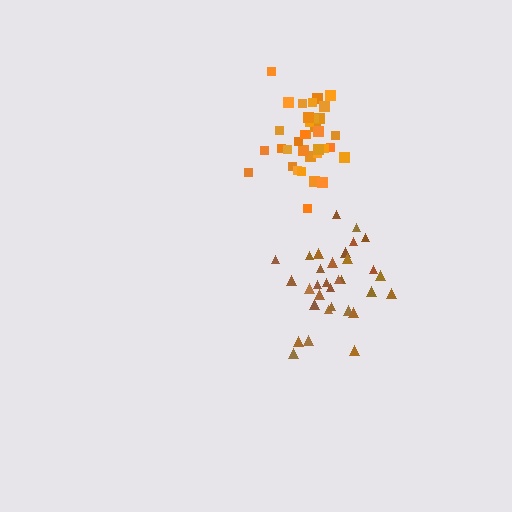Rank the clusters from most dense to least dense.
orange, brown.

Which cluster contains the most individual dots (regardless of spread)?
Orange (35).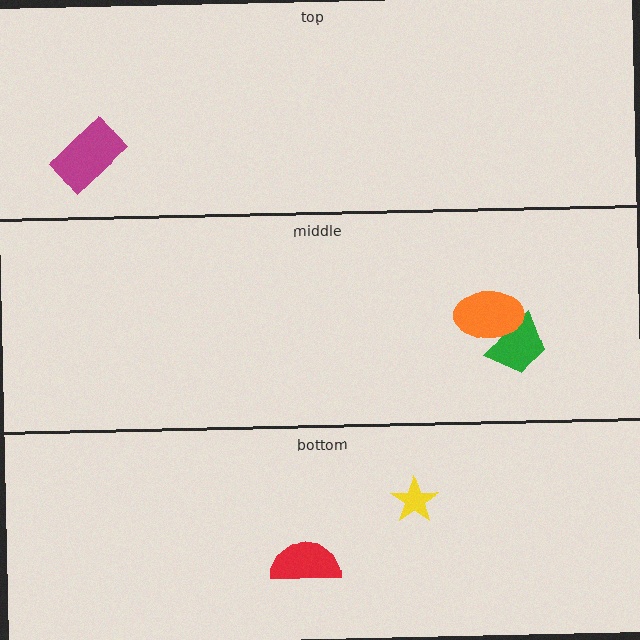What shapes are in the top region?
The magenta rectangle.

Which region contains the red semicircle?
The bottom region.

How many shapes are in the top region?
1.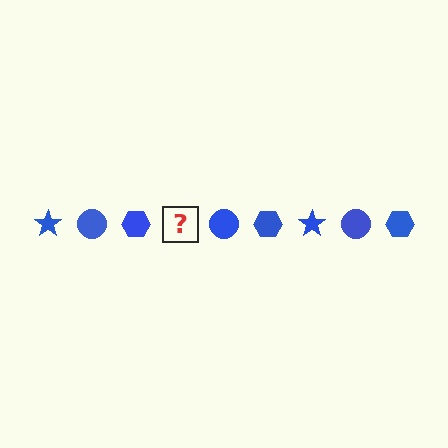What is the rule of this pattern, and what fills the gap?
The rule is that the pattern cycles through star, circle, hexagon shapes in blue. The gap should be filled with a blue star.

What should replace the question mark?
The question mark should be replaced with a blue star.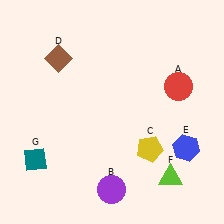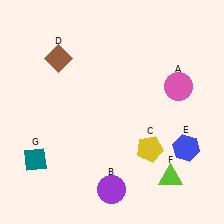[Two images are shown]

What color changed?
The circle (A) changed from red in Image 1 to pink in Image 2.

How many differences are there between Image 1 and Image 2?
There is 1 difference between the two images.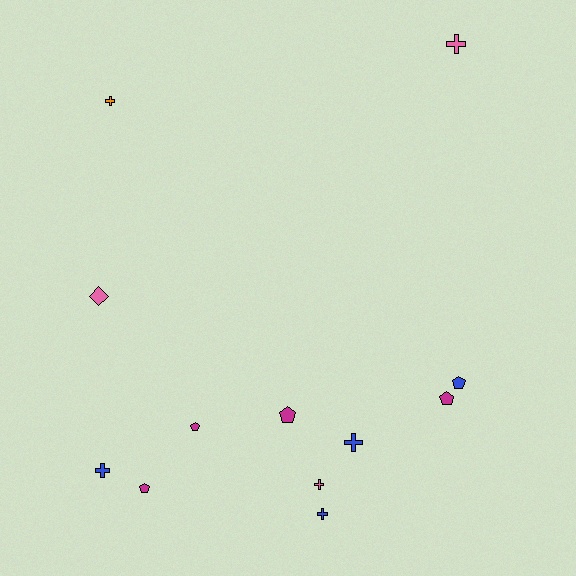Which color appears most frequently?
Magenta, with 4 objects.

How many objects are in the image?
There are 12 objects.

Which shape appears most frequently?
Cross, with 6 objects.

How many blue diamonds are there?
There are no blue diamonds.